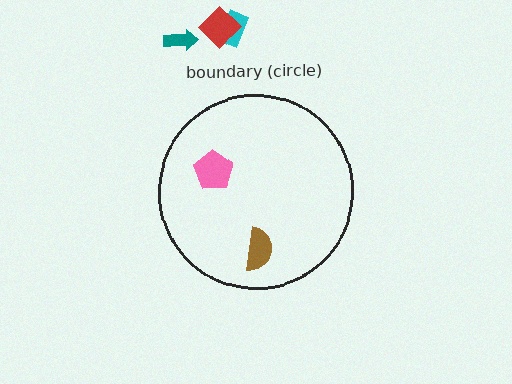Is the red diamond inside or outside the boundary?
Outside.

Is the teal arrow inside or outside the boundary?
Outside.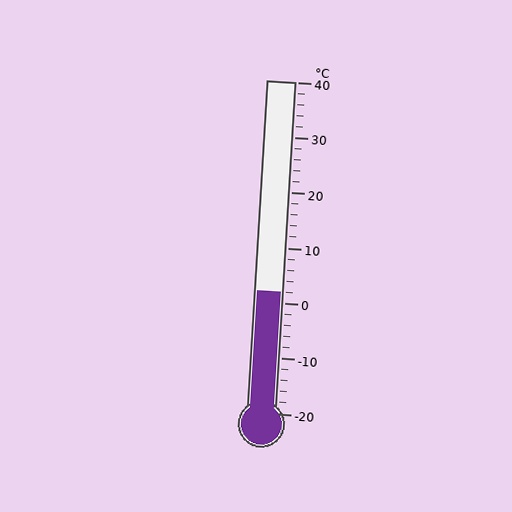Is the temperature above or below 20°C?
The temperature is below 20°C.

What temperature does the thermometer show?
The thermometer shows approximately 2°C.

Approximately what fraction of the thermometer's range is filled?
The thermometer is filled to approximately 35% of its range.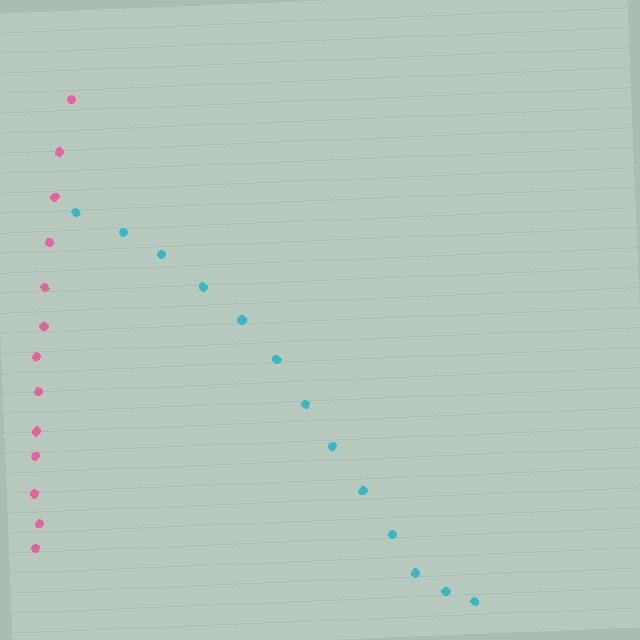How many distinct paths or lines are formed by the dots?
There are 2 distinct paths.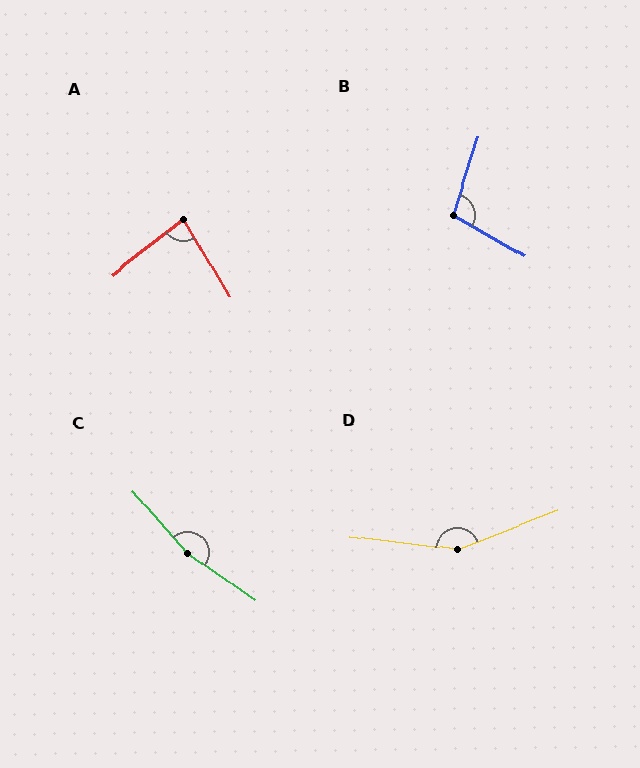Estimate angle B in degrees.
Approximately 102 degrees.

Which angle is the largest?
C, at approximately 167 degrees.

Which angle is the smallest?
A, at approximately 82 degrees.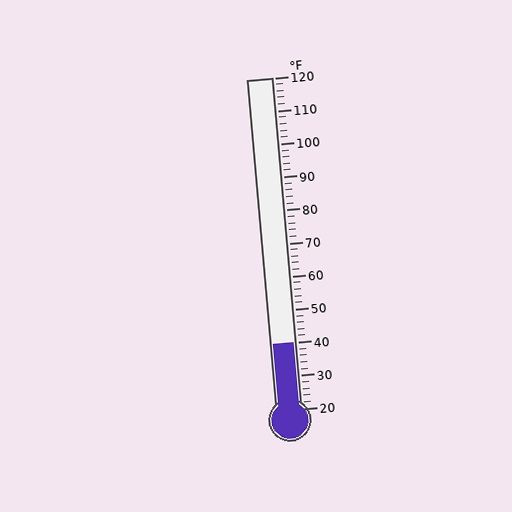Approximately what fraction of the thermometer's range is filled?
The thermometer is filled to approximately 20% of its range.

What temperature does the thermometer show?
The thermometer shows approximately 40°F.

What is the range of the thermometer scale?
The thermometer scale ranges from 20°F to 120°F.